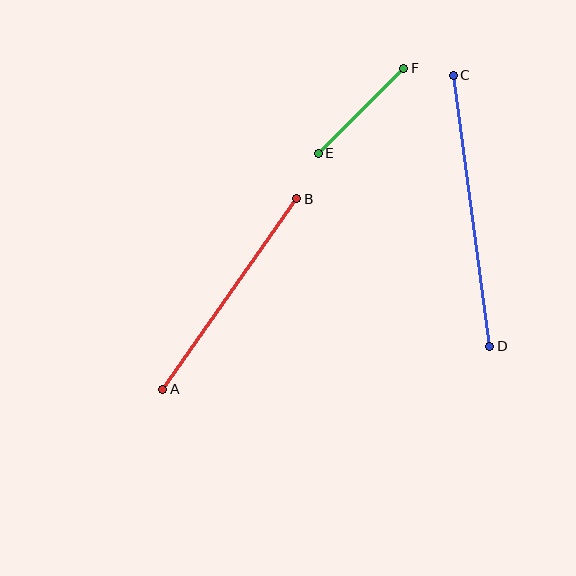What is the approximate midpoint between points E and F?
The midpoint is at approximately (361, 111) pixels.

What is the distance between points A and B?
The distance is approximately 233 pixels.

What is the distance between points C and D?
The distance is approximately 273 pixels.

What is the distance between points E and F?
The distance is approximately 121 pixels.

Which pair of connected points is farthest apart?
Points C and D are farthest apart.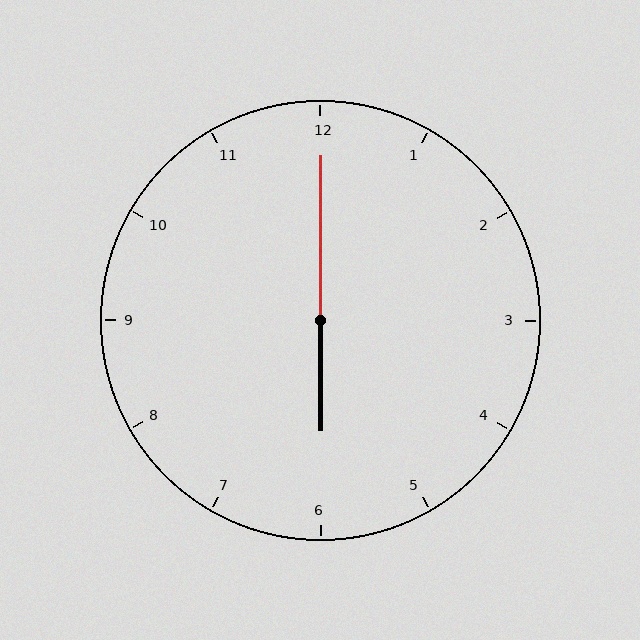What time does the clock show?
6:00.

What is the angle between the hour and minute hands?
Approximately 180 degrees.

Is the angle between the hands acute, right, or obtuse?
It is obtuse.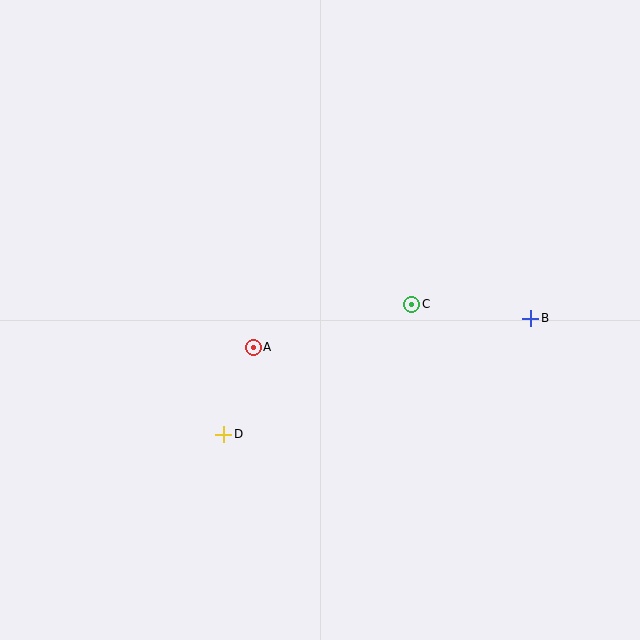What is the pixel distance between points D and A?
The distance between D and A is 92 pixels.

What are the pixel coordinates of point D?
Point D is at (224, 434).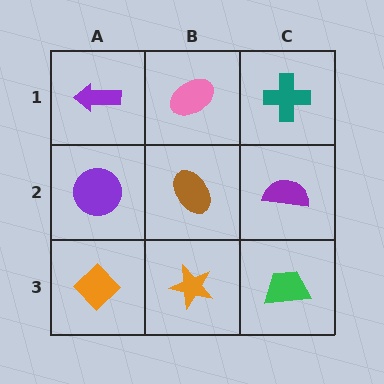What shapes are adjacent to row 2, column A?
A purple arrow (row 1, column A), an orange diamond (row 3, column A), a brown ellipse (row 2, column B).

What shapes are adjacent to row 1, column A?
A purple circle (row 2, column A), a pink ellipse (row 1, column B).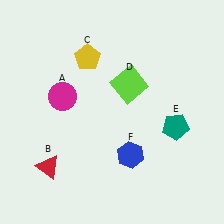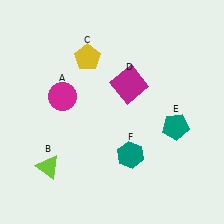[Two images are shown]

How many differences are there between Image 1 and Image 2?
There are 3 differences between the two images.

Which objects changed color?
B changed from red to lime. D changed from lime to magenta. F changed from blue to teal.